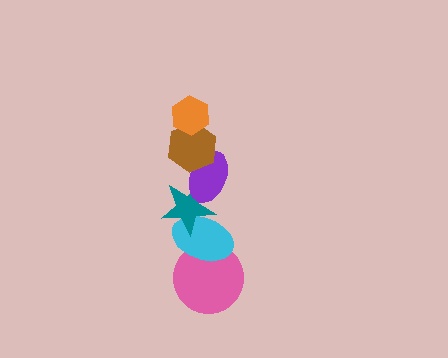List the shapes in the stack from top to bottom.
From top to bottom: the orange hexagon, the brown hexagon, the purple ellipse, the teal star, the cyan ellipse, the pink circle.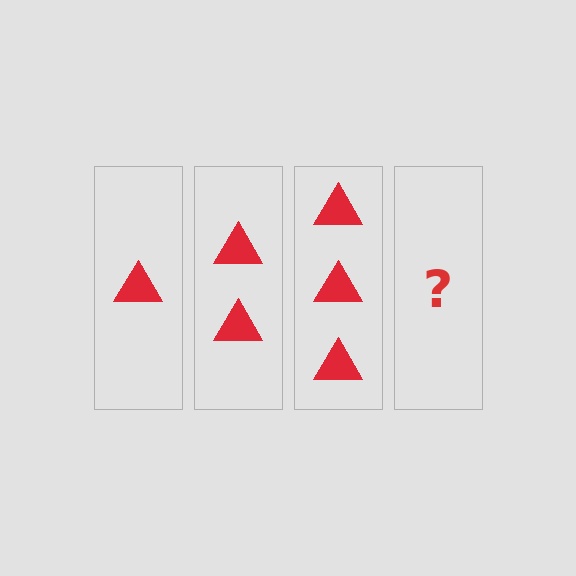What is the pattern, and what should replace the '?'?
The pattern is that each step adds one more triangle. The '?' should be 4 triangles.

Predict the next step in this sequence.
The next step is 4 triangles.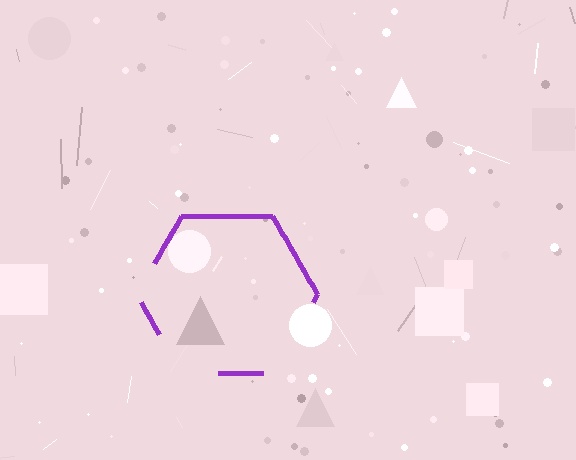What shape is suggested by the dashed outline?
The dashed outline suggests a hexagon.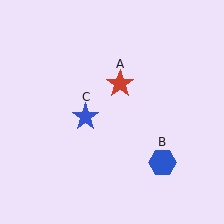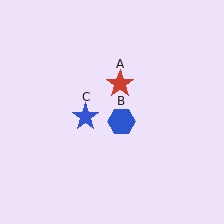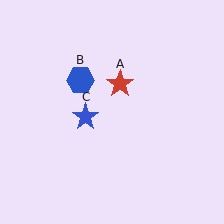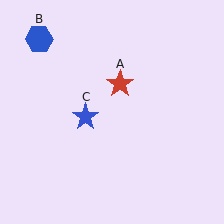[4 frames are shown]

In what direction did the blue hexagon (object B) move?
The blue hexagon (object B) moved up and to the left.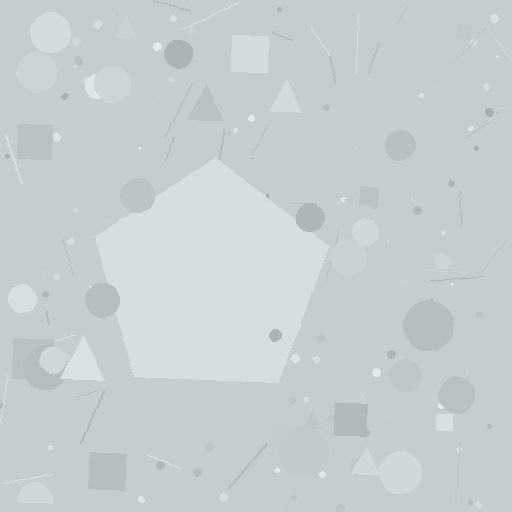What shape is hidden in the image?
A pentagon is hidden in the image.